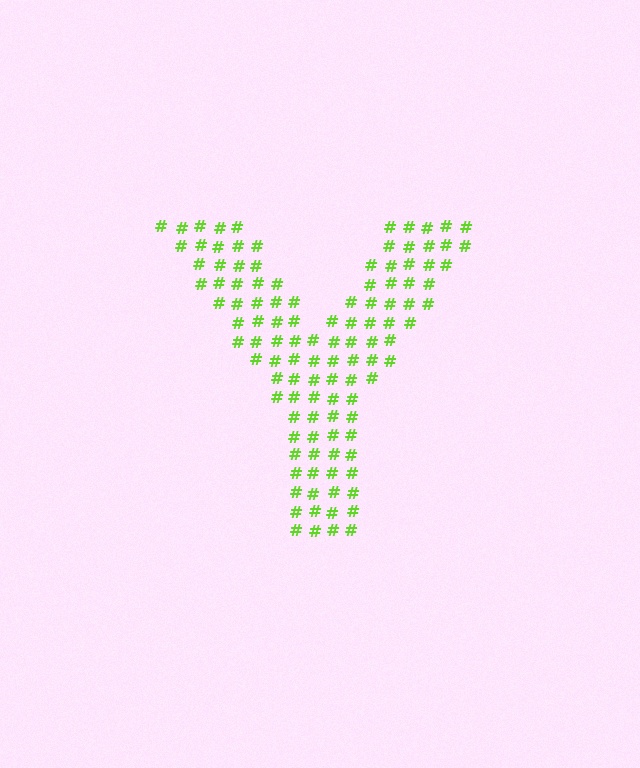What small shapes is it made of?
It is made of small hash symbols.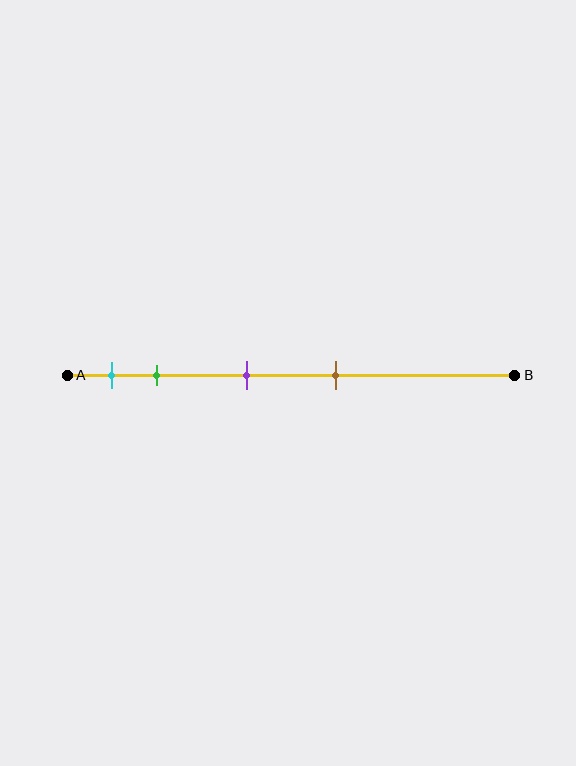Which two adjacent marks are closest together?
The cyan and green marks are the closest adjacent pair.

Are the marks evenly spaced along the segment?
No, the marks are not evenly spaced.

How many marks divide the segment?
There are 4 marks dividing the segment.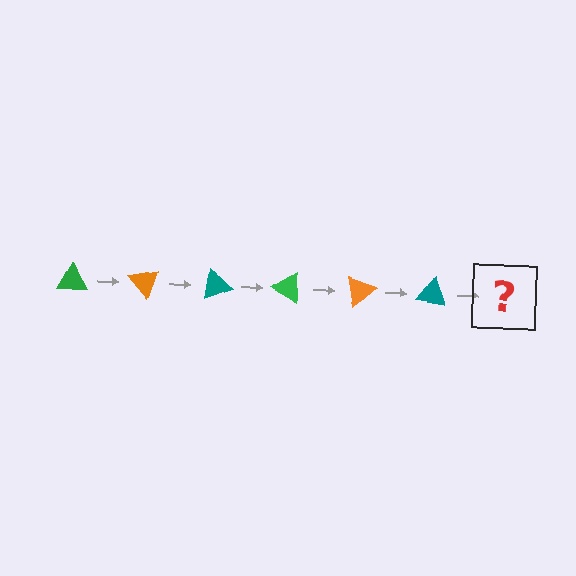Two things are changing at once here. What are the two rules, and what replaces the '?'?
The two rules are that it rotates 50 degrees each step and the color cycles through green, orange, and teal. The '?' should be a green triangle, rotated 300 degrees from the start.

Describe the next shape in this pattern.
It should be a green triangle, rotated 300 degrees from the start.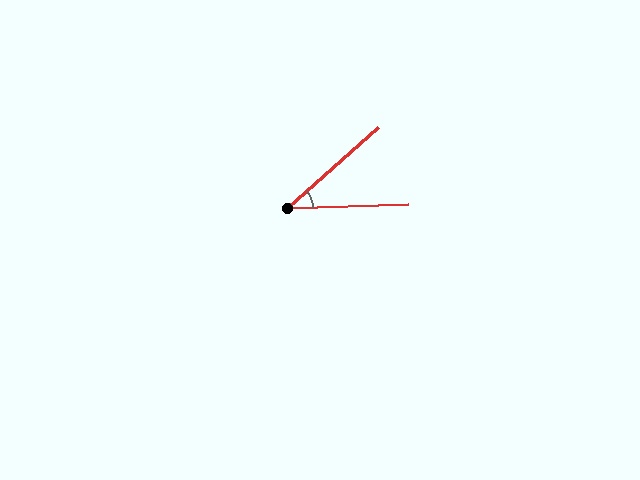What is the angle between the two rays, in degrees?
Approximately 40 degrees.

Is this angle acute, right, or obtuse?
It is acute.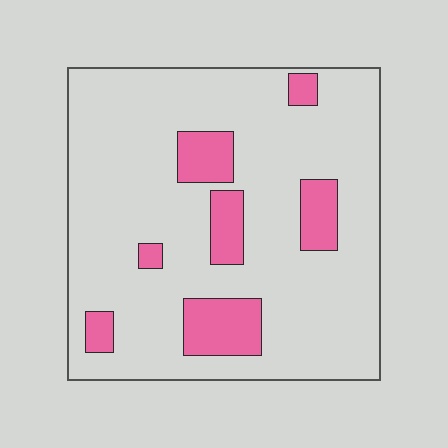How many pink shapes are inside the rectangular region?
7.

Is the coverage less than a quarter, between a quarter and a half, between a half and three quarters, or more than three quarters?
Less than a quarter.